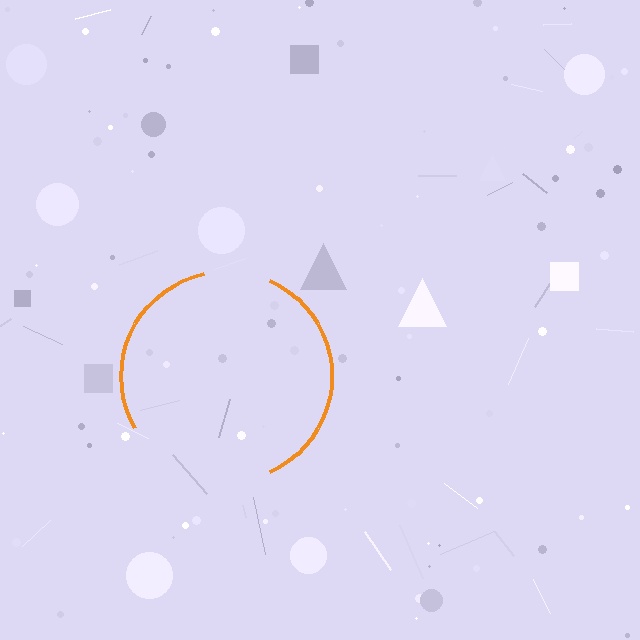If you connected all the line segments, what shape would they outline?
They would outline a circle.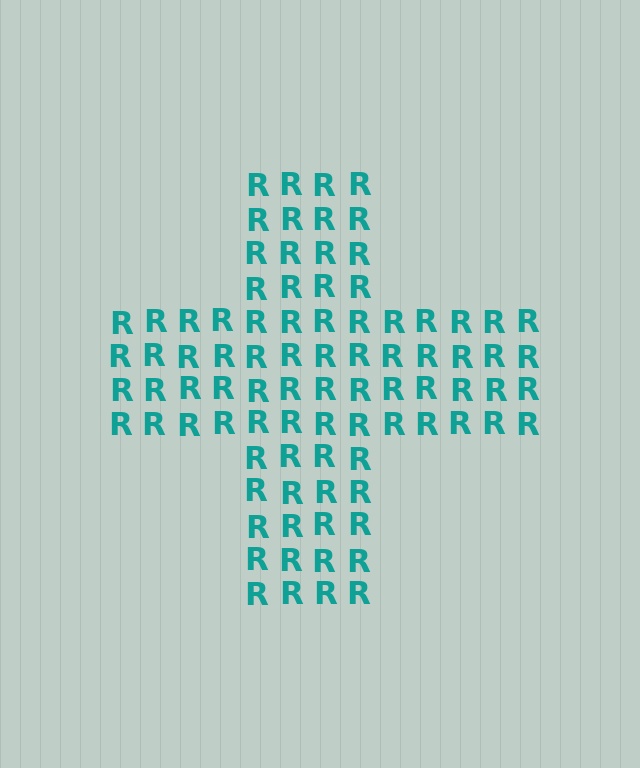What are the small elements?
The small elements are letter R's.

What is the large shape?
The large shape is a cross.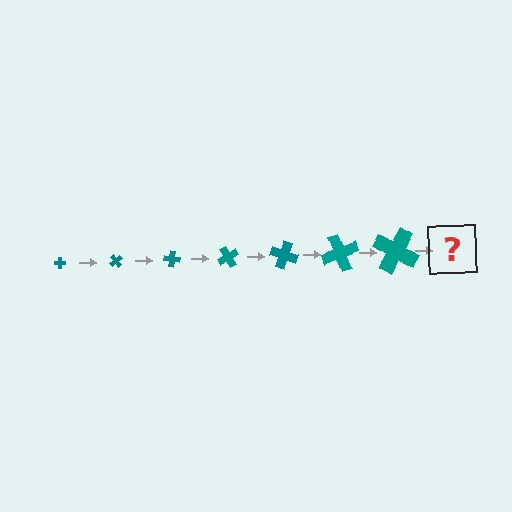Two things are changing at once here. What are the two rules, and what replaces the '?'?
The two rules are that the cross grows larger each step and it rotates 50 degrees each step. The '?' should be a cross, larger than the previous one and rotated 350 degrees from the start.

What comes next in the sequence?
The next element should be a cross, larger than the previous one and rotated 350 degrees from the start.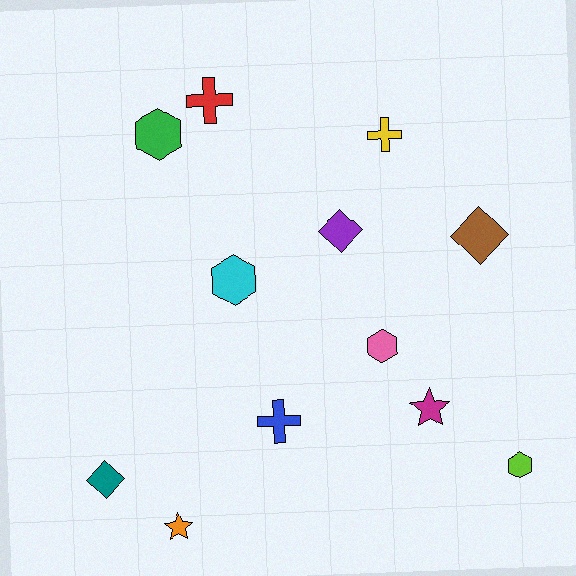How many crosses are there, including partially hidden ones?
There are 3 crosses.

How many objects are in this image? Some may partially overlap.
There are 12 objects.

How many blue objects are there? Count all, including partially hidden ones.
There is 1 blue object.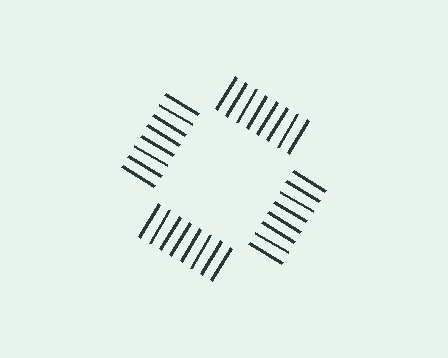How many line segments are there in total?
32 — 8 along each of the 4 edges.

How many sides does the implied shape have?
4 sides — the line-ends trace a square.